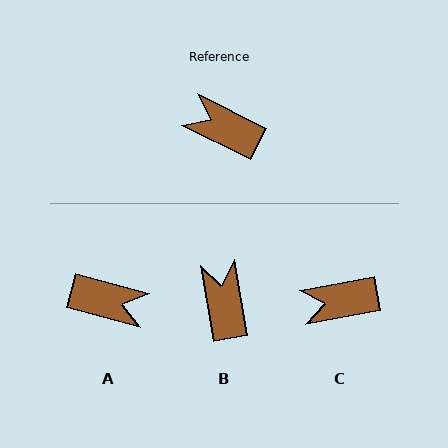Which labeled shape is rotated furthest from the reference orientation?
A, about 169 degrees away.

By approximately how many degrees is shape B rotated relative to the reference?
Approximately 54 degrees clockwise.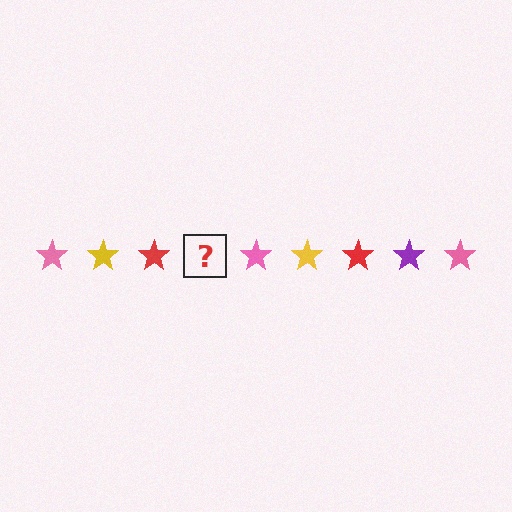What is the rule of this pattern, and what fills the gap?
The rule is that the pattern cycles through pink, yellow, red, purple stars. The gap should be filled with a purple star.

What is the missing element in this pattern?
The missing element is a purple star.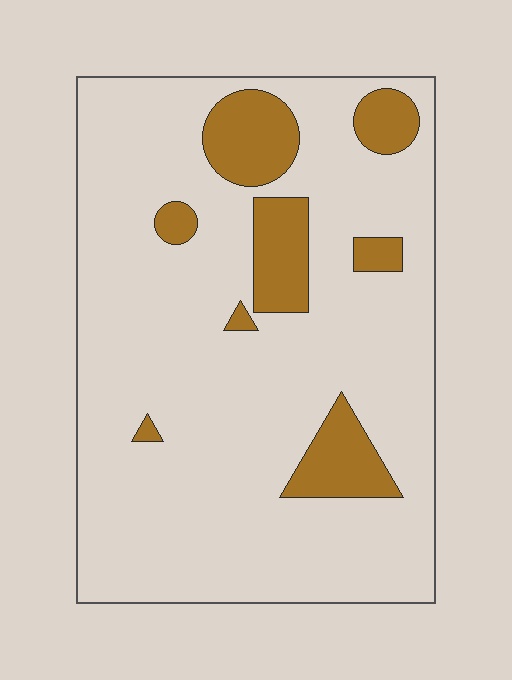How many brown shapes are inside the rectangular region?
8.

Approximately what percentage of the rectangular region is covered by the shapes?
Approximately 15%.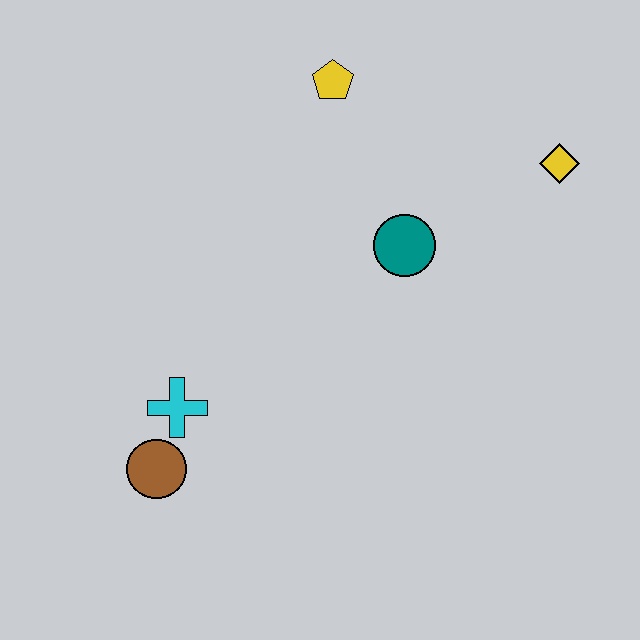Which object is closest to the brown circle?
The cyan cross is closest to the brown circle.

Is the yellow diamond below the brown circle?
No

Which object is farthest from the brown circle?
The yellow diamond is farthest from the brown circle.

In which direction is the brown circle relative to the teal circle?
The brown circle is to the left of the teal circle.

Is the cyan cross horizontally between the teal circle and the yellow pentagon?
No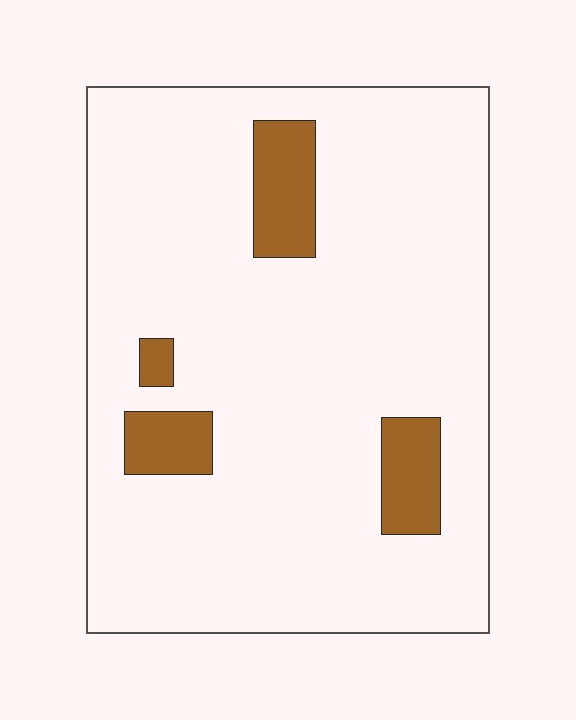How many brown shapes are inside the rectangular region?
4.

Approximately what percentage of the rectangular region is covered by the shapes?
Approximately 10%.